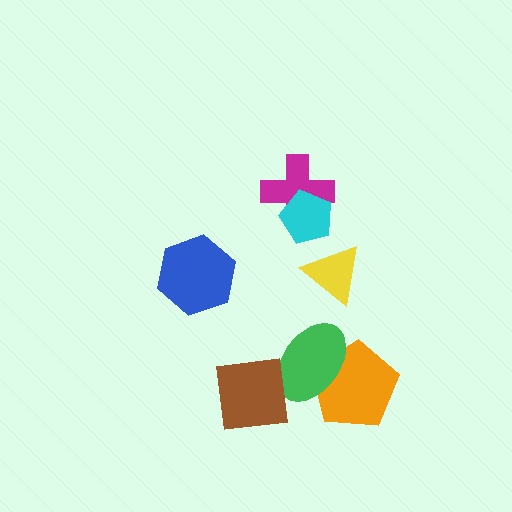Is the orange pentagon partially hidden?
Yes, it is partially covered by another shape.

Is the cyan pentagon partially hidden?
No, no other shape covers it.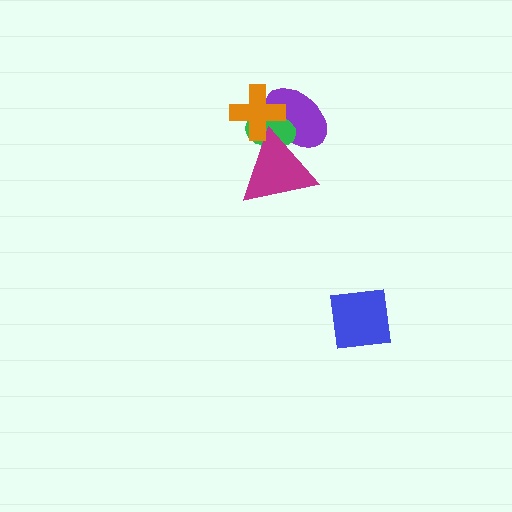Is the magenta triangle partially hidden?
Yes, it is partially covered by another shape.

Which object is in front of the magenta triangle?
The orange cross is in front of the magenta triangle.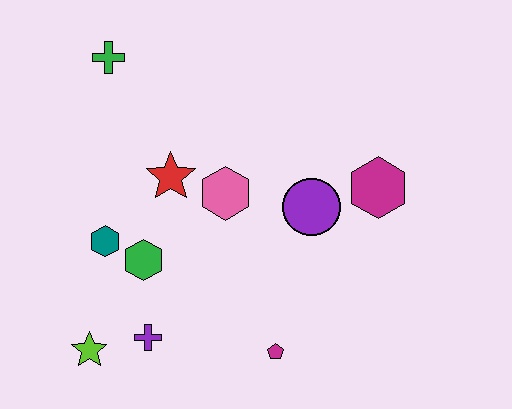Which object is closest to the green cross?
The red star is closest to the green cross.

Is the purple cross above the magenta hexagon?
No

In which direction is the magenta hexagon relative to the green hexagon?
The magenta hexagon is to the right of the green hexagon.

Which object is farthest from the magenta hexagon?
The lime star is farthest from the magenta hexagon.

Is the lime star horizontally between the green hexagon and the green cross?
No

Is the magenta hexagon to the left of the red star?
No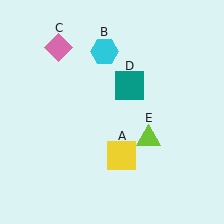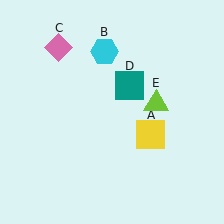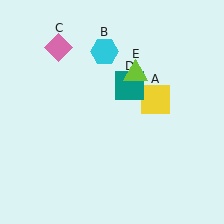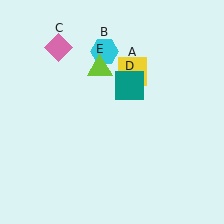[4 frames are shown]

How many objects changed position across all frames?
2 objects changed position: yellow square (object A), lime triangle (object E).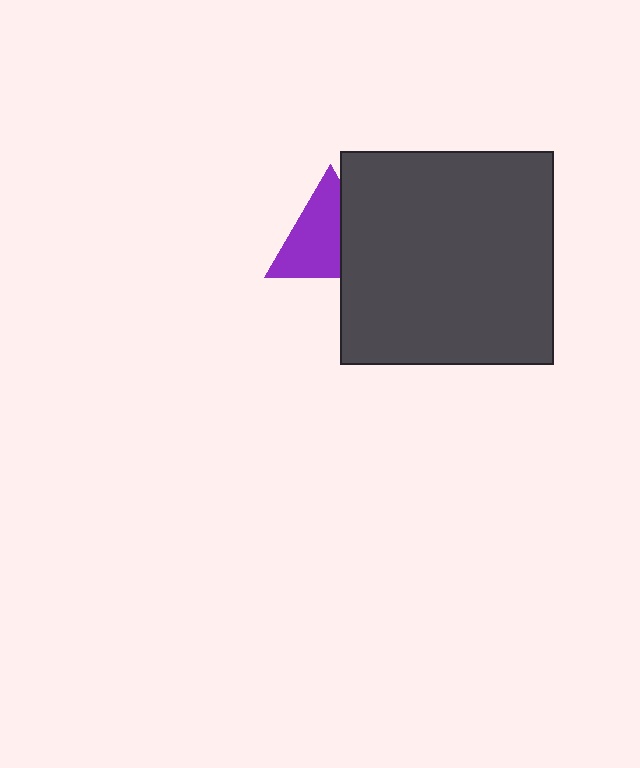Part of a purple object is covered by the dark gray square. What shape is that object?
It is a triangle.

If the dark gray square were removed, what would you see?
You would see the complete purple triangle.